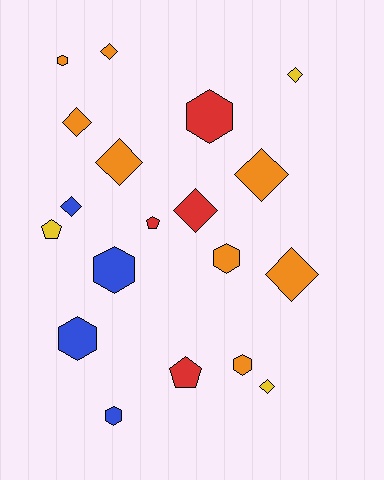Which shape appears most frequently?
Diamond, with 9 objects.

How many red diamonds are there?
There is 1 red diamond.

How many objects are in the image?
There are 19 objects.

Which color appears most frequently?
Orange, with 8 objects.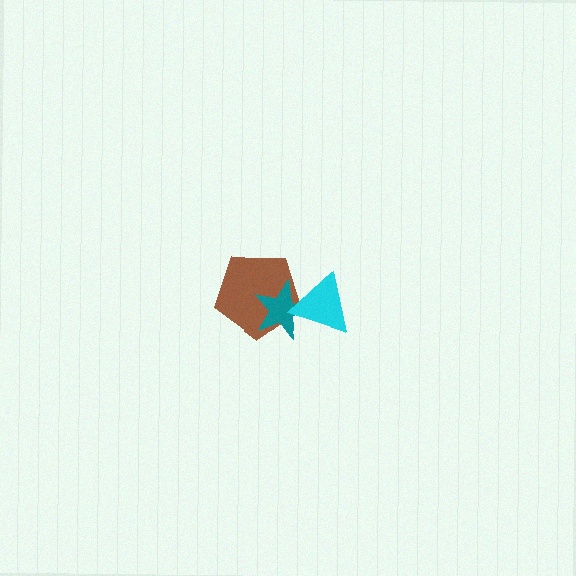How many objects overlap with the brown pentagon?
2 objects overlap with the brown pentagon.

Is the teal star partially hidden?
Yes, it is partially covered by another shape.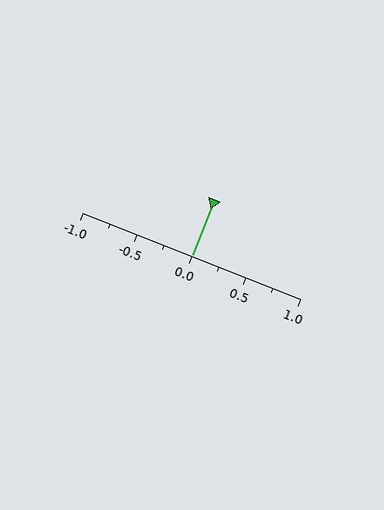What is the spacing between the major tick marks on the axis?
The major ticks are spaced 0.5 apart.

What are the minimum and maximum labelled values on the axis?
The axis runs from -1.0 to 1.0.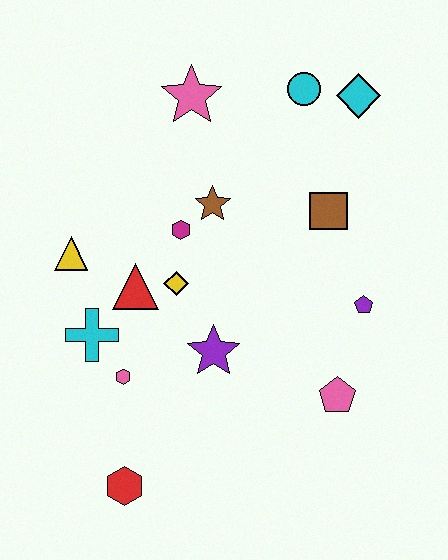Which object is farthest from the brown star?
The red hexagon is farthest from the brown star.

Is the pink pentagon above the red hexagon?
Yes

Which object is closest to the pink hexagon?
The cyan cross is closest to the pink hexagon.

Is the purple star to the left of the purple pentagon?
Yes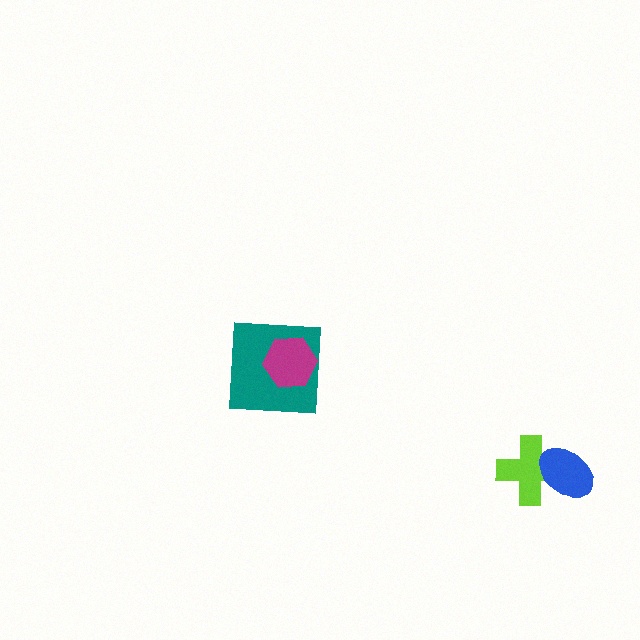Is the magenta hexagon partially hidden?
No, no other shape covers it.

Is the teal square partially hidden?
Yes, it is partially covered by another shape.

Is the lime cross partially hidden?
Yes, it is partially covered by another shape.